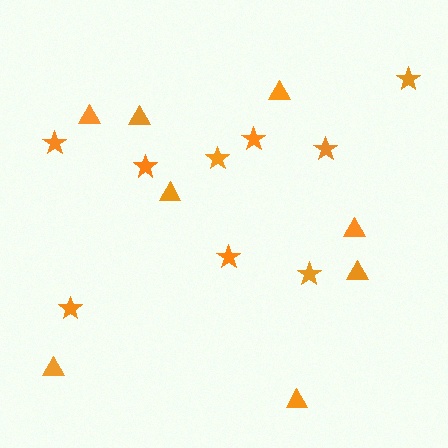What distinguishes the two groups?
There are 2 groups: one group of stars (9) and one group of triangles (8).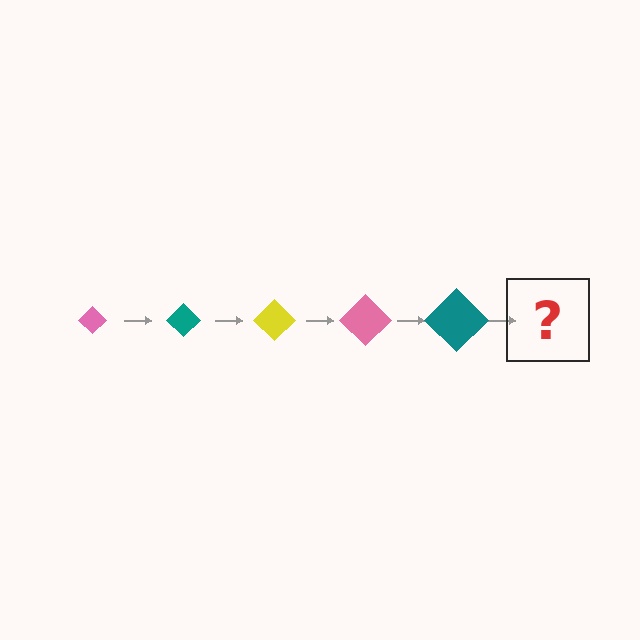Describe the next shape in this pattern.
It should be a yellow diamond, larger than the previous one.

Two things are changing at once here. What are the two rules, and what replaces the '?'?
The two rules are that the diamond grows larger each step and the color cycles through pink, teal, and yellow. The '?' should be a yellow diamond, larger than the previous one.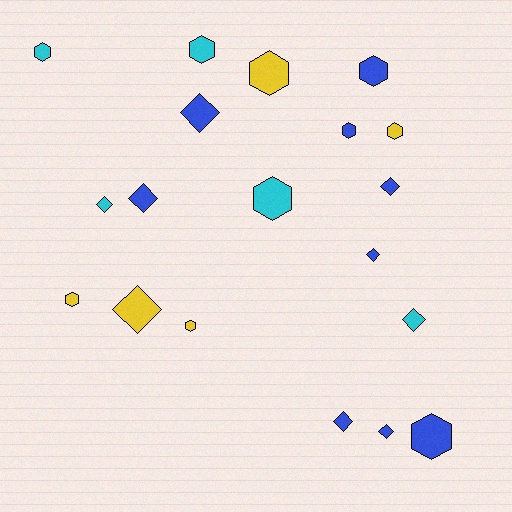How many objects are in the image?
There are 19 objects.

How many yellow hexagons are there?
There are 4 yellow hexagons.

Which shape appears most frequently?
Hexagon, with 10 objects.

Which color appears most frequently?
Blue, with 9 objects.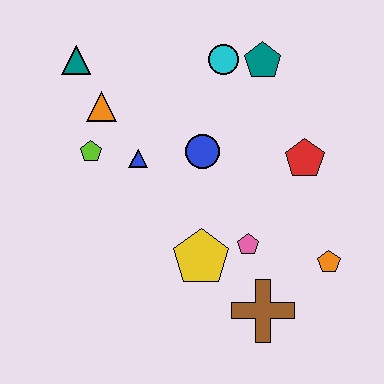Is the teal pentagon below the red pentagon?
No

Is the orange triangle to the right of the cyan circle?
No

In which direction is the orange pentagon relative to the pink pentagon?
The orange pentagon is to the right of the pink pentagon.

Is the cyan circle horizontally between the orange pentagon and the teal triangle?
Yes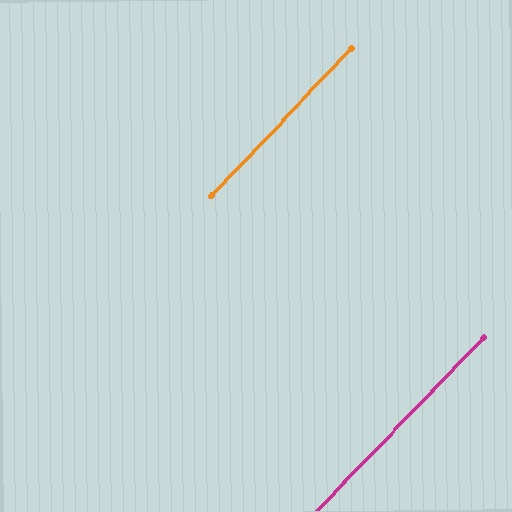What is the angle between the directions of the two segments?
Approximately 1 degree.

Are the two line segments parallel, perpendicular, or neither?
Parallel — their directions differ by only 0.8°.